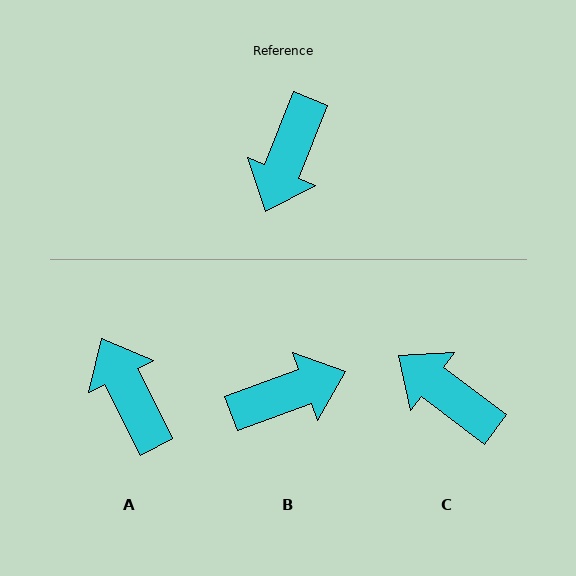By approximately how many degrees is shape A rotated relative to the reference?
Approximately 131 degrees clockwise.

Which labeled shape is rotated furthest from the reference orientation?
B, about 132 degrees away.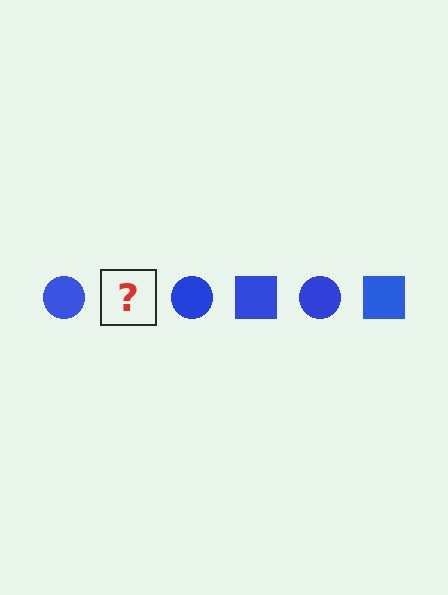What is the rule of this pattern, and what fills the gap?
The rule is that the pattern cycles through circle, square shapes in blue. The gap should be filled with a blue square.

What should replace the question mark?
The question mark should be replaced with a blue square.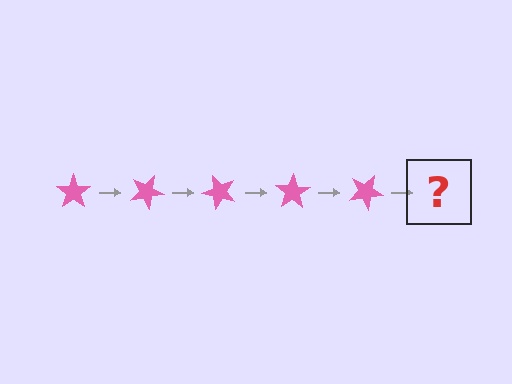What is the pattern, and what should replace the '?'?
The pattern is that the star rotates 25 degrees each step. The '?' should be a pink star rotated 125 degrees.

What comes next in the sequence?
The next element should be a pink star rotated 125 degrees.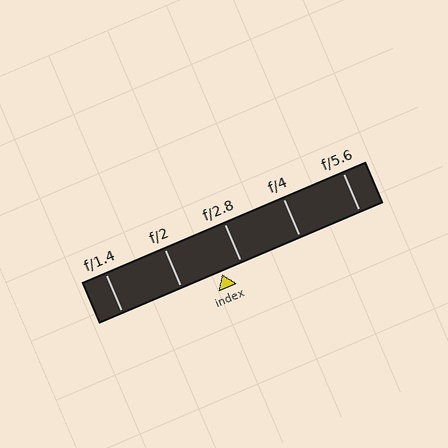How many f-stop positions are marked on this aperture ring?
There are 5 f-stop positions marked.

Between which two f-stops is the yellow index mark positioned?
The index mark is between f/2 and f/2.8.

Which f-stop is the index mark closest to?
The index mark is closest to f/2.8.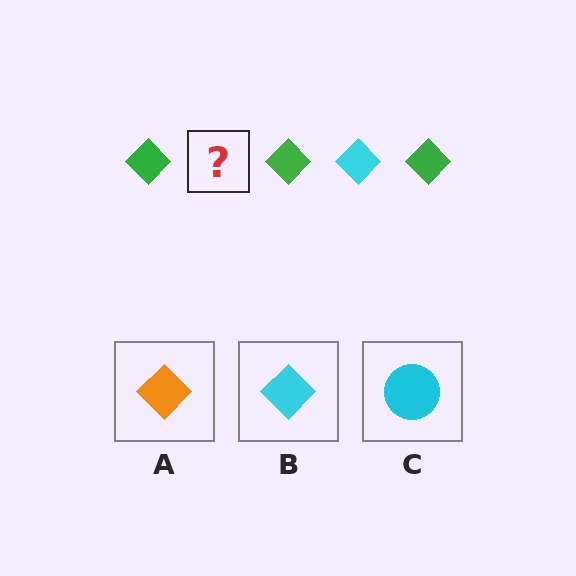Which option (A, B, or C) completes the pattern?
B.